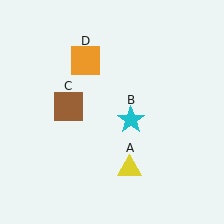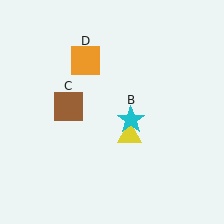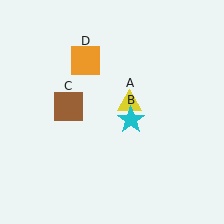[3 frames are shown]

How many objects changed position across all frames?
1 object changed position: yellow triangle (object A).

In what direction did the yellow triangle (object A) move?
The yellow triangle (object A) moved up.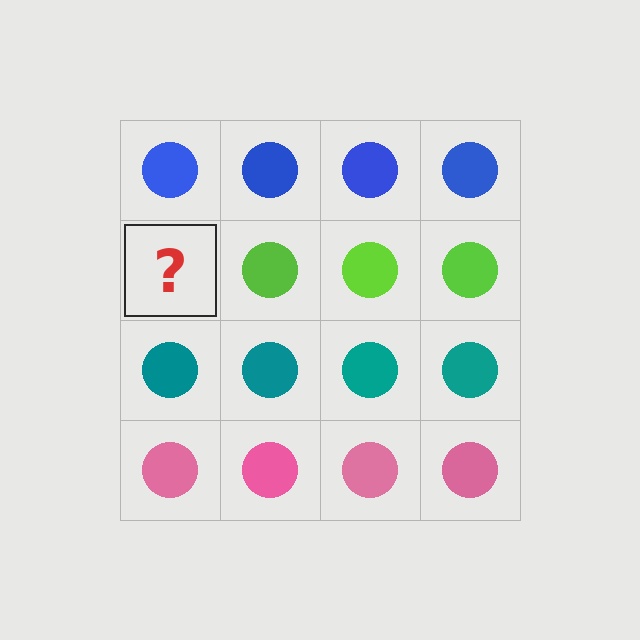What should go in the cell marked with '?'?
The missing cell should contain a lime circle.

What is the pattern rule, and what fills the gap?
The rule is that each row has a consistent color. The gap should be filled with a lime circle.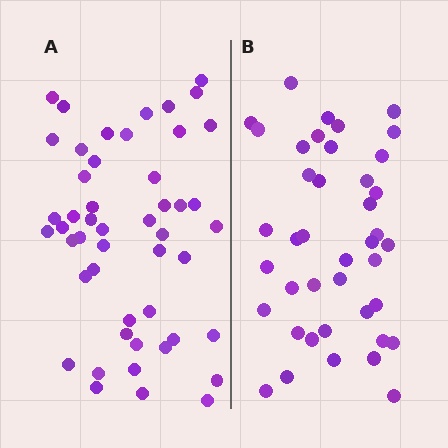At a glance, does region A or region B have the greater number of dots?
Region A (the left region) has more dots.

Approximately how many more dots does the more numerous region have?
Region A has roughly 8 or so more dots than region B.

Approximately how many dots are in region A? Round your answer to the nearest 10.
About 50 dots. (The exact count is 49, which rounds to 50.)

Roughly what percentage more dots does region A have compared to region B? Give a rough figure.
About 20% more.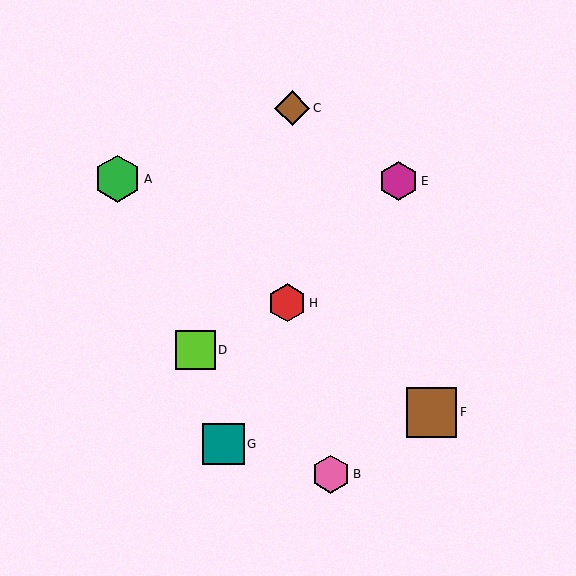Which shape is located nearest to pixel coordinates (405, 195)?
The magenta hexagon (labeled E) at (399, 181) is nearest to that location.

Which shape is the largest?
The brown square (labeled F) is the largest.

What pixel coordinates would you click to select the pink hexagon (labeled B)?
Click at (331, 474) to select the pink hexagon B.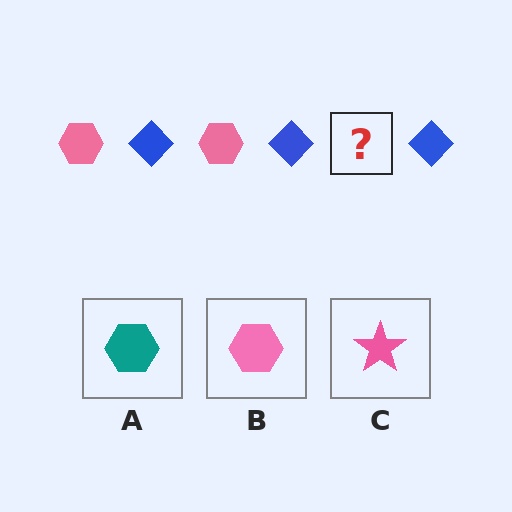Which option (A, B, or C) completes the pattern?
B.